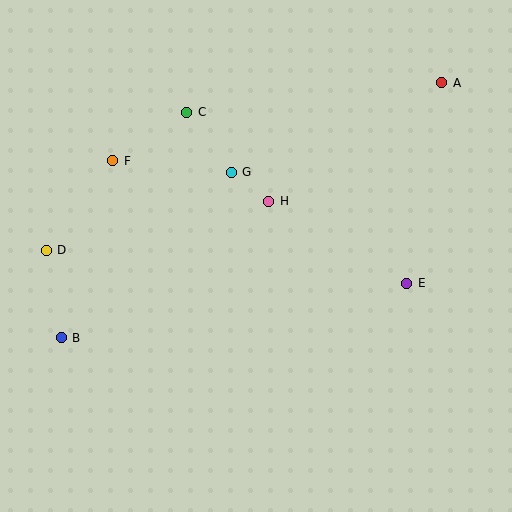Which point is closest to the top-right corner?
Point A is closest to the top-right corner.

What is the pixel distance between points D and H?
The distance between D and H is 228 pixels.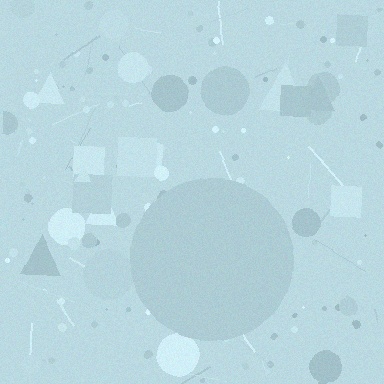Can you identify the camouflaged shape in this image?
The camouflaged shape is a circle.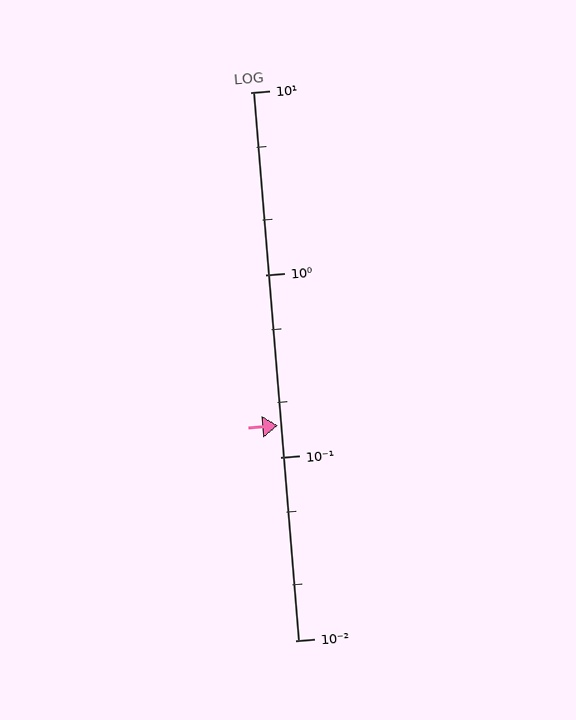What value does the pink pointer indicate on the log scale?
The pointer indicates approximately 0.15.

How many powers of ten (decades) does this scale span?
The scale spans 3 decades, from 0.01 to 10.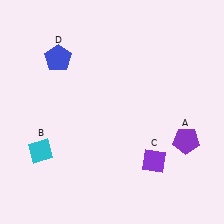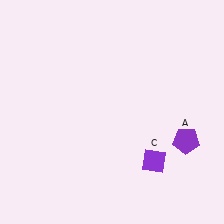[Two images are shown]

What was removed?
The blue pentagon (D), the cyan diamond (B) were removed in Image 2.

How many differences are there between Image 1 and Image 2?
There are 2 differences between the two images.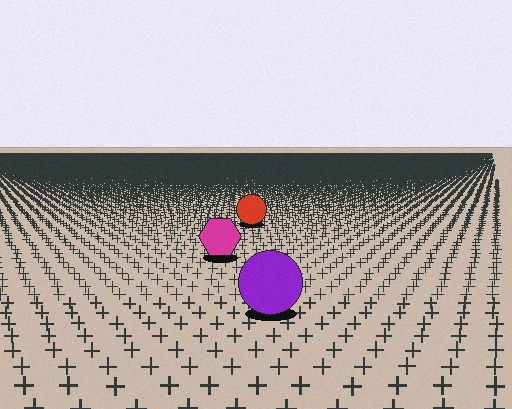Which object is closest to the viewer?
The purple circle is closest. The texture marks near it are larger and more spread out.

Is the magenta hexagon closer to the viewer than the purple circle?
No. The purple circle is closer — you can tell from the texture gradient: the ground texture is coarser near it.